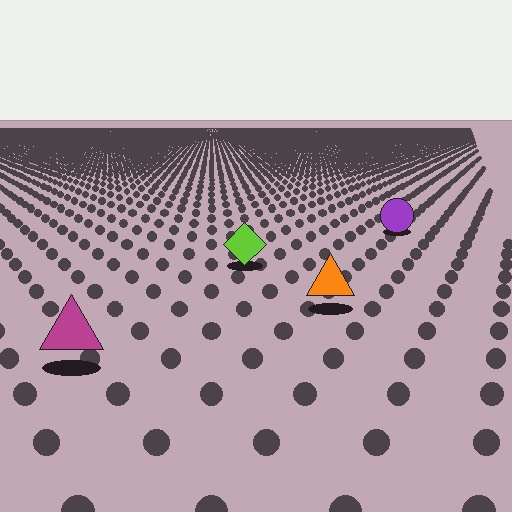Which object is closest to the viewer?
The magenta triangle is closest. The texture marks near it are larger and more spread out.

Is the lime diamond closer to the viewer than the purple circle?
Yes. The lime diamond is closer — you can tell from the texture gradient: the ground texture is coarser near it.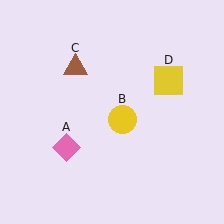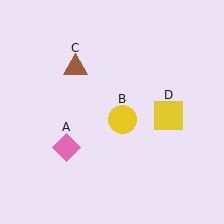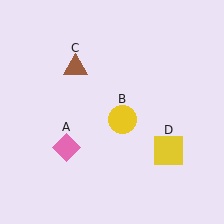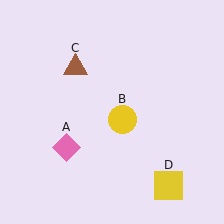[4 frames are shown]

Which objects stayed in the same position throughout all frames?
Pink diamond (object A) and yellow circle (object B) and brown triangle (object C) remained stationary.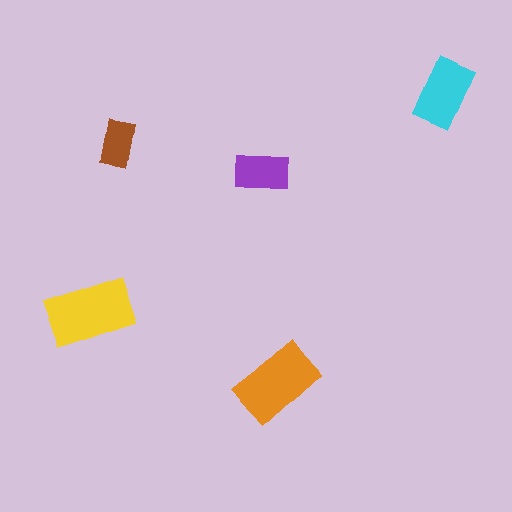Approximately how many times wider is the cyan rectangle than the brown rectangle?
About 1.5 times wider.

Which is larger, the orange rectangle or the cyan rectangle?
The orange one.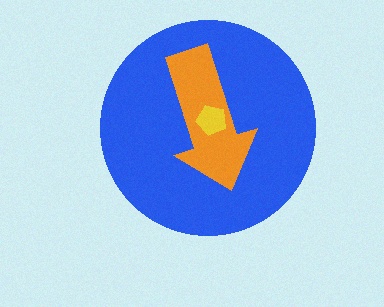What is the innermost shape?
The yellow pentagon.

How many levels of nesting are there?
3.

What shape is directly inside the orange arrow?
The yellow pentagon.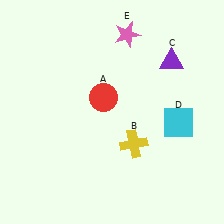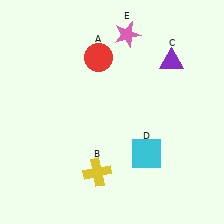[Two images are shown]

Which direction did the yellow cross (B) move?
The yellow cross (B) moved left.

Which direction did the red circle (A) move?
The red circle (A) moved up.